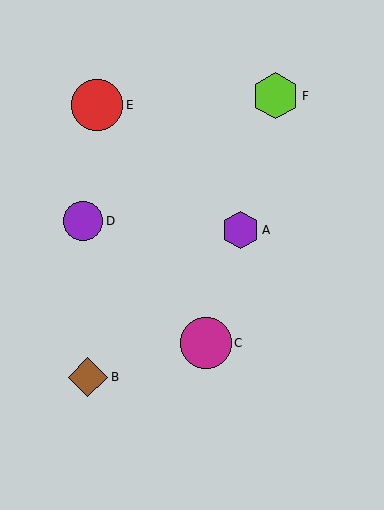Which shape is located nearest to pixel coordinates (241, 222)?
The purple hexagon (labeled A) at (241, 230) is nearest to that location.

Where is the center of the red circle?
The center of the red circle is at (97, 105).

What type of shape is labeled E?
Shape E is a red circle.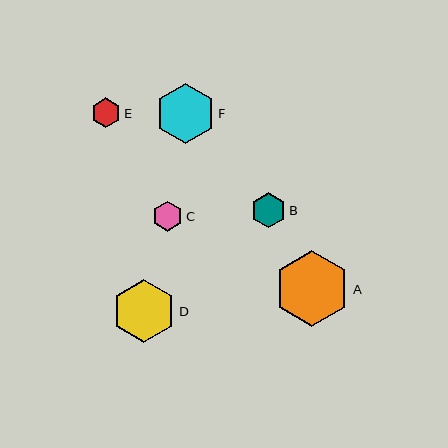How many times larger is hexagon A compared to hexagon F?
Hexagon A is approximately 1.3 times the size of hexagon F.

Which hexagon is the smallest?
Hexagon E is the smallest with a size of approximately 30 pixels.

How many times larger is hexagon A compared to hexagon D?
Hexagon A is approximately 1.2 times the size of hexagon D.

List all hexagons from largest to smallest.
From largest to smallest: A, D, F, B, C, E.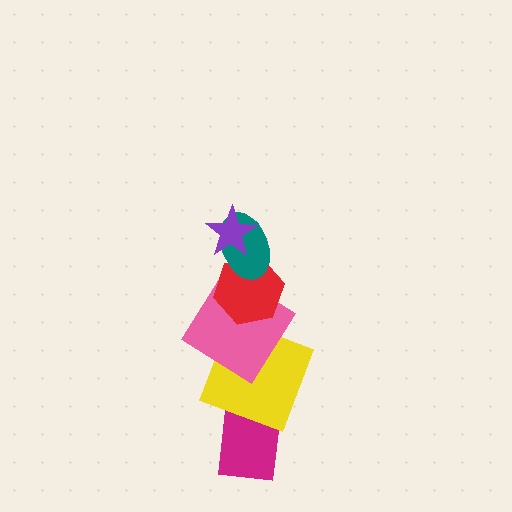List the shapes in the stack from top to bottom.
From top to bottom: the purple star, the teal ellipse, the red hexagon, the pink diamond, the yellow square, the magenta rectangle.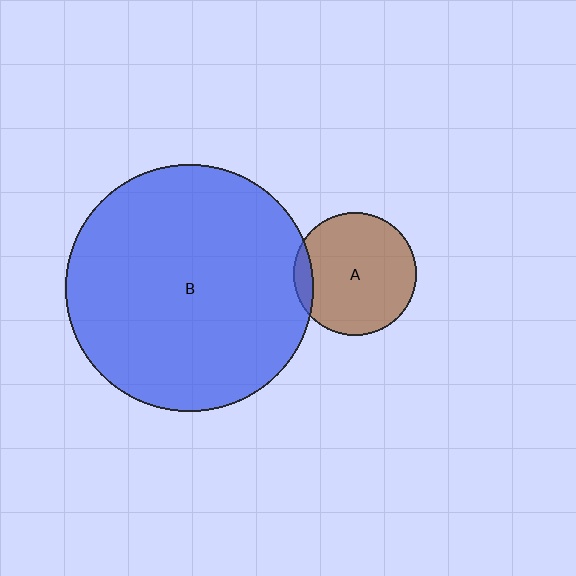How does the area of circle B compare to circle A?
Approximately 4.1 times.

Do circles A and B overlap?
Yes.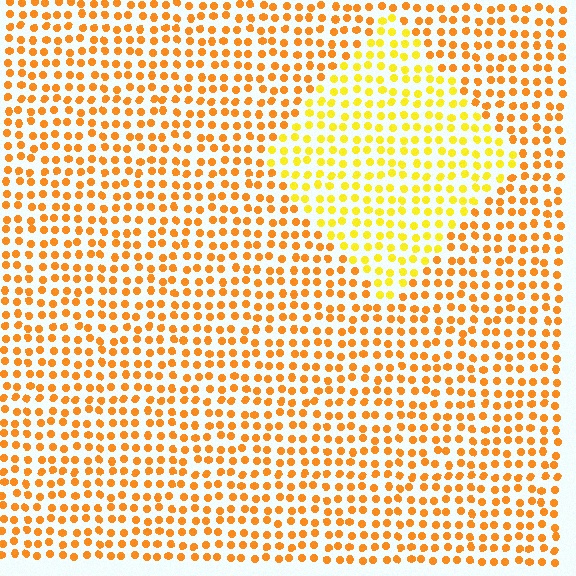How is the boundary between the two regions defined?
The boundary is defined purely by a slight shift in hue (about 27 degrees). Spacing, size, and orientation are identical on both sides.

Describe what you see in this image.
The image is filled with small orange elements in a uniform arrangement. A diamond-shaped region is visible where the elements are tinted to a slightly different hue, forming a subtle color boundary.